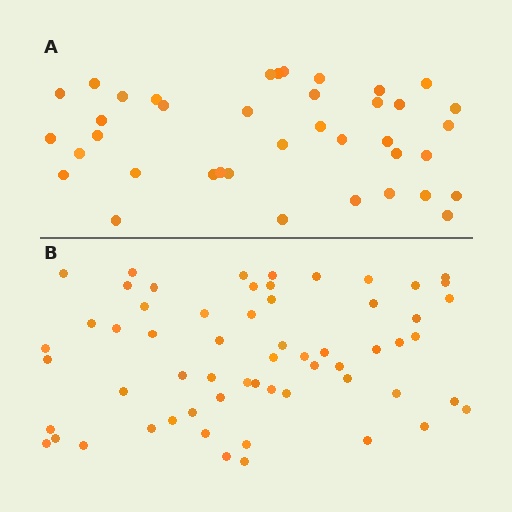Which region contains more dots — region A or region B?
Region B (the bottom region) has more dots.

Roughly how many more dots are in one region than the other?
Region B has approximately 20 more dots than region A.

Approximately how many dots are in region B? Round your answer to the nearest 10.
About 60 dots.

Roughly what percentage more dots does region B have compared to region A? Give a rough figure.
About 55% more.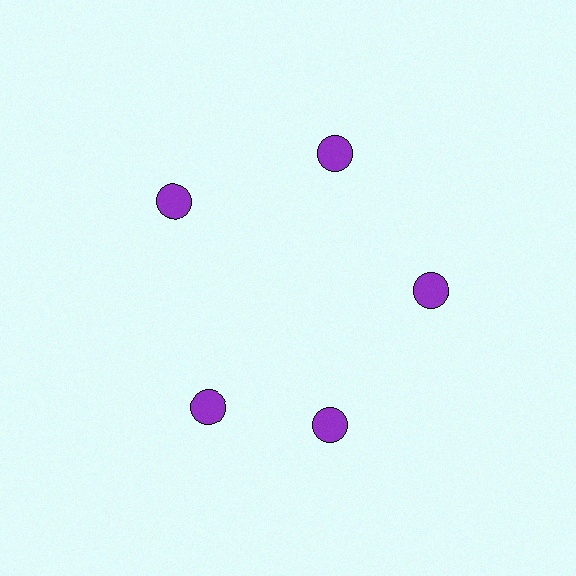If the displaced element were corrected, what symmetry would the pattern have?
It would have 5-fold rotational symmetry — the pattern would map onto itself every 72 degrees.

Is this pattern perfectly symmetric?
No. The 5 purple circles are arranged in a ring, but one element near the 8 o'clock position is rotated out of alignment along the ring, breaking the 5-fold rotational symmetry.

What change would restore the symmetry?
The symmetry would be restored by rotating it back into even spacing with its neighbors so that all 5 circles sit at equal angles and equal distance from the center.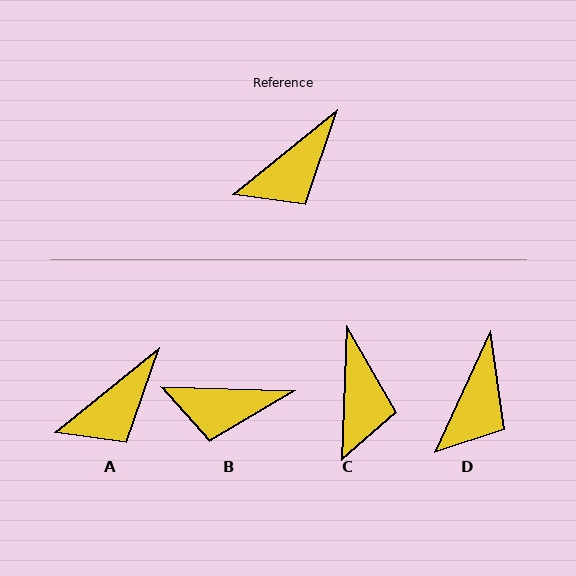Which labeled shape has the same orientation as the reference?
A.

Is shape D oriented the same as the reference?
No, it is off by about 26 degrees.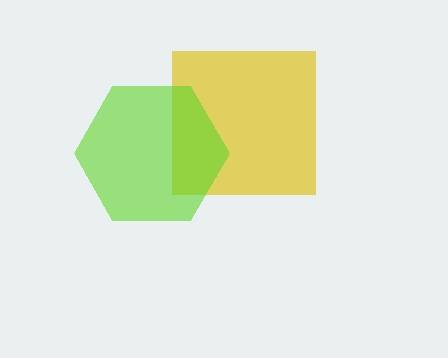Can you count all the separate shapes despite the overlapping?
Yes, there are 2 separate shapes.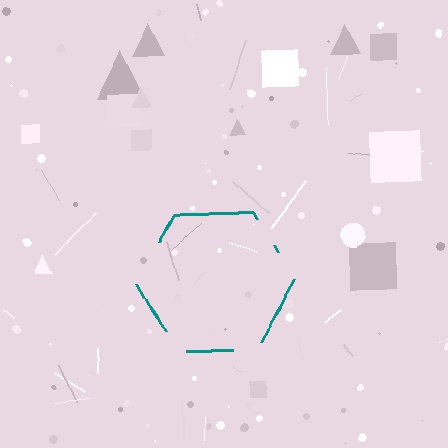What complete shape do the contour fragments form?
The contour fragments form a hexagon.